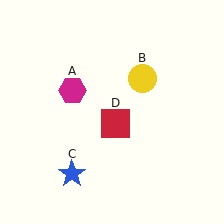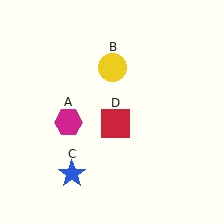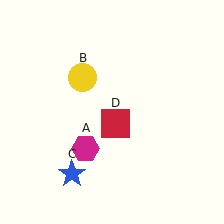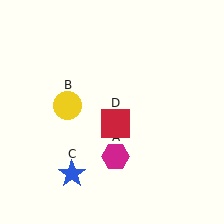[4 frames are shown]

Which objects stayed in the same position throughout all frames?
Blue star (object C) and red square (object D) remained stationary.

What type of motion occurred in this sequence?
The magenta hexagon (object A), yellow circle (object B) rotated counterclockwise around the center of the scene.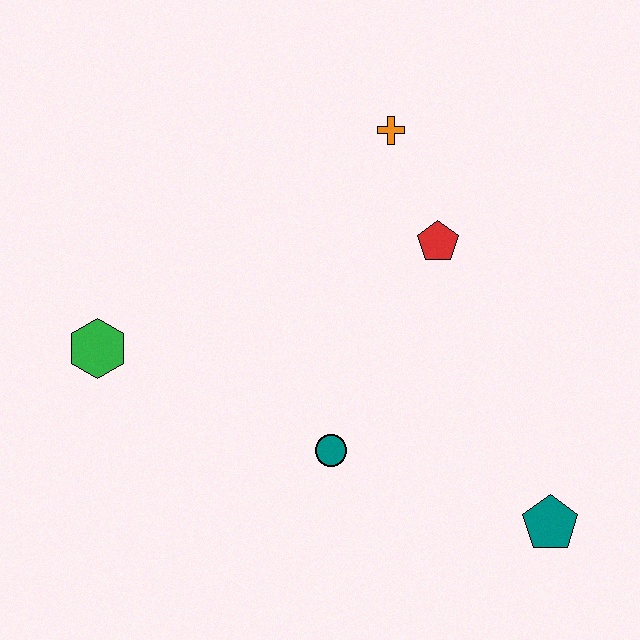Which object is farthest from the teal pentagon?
The green hexagon is farthest from the teal pentagon.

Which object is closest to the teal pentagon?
The teal circle is closest to the teal pentagon.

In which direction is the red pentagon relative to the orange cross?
The red pentagon is below the orange cross.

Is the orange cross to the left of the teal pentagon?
Yes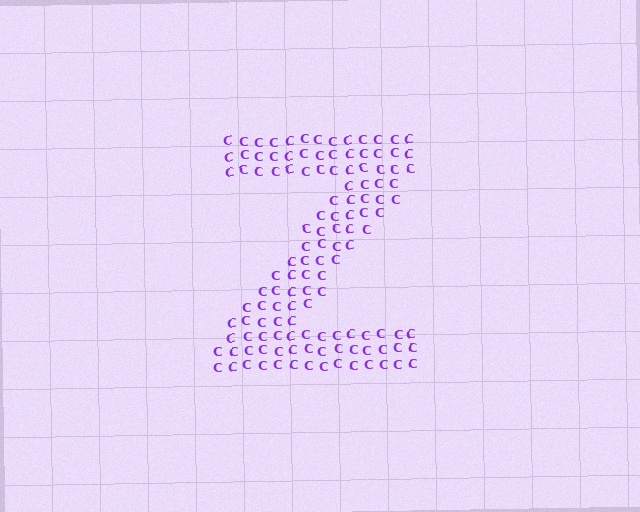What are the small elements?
The small elements are letter C's.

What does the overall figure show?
The overall figure shows the letter Z.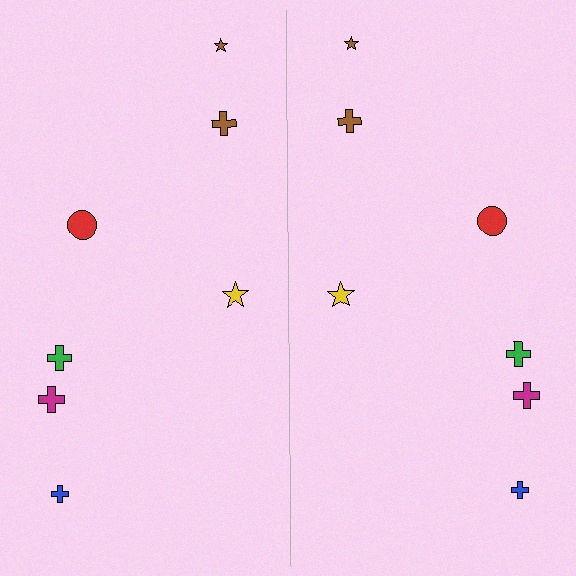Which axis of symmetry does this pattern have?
The pattern has a vertical axis of symmetry running through the center of the image.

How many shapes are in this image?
There are 14 shapes in this image.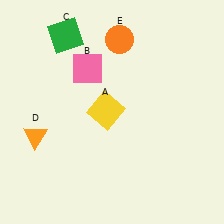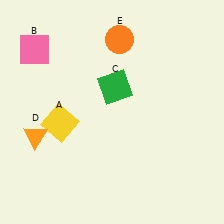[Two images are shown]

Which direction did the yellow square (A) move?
The yellow square (A) moved left.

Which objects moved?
The objects that moved are: the yellow square (A), the pink square (B), the green square (C).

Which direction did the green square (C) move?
The green square (C) moved down.